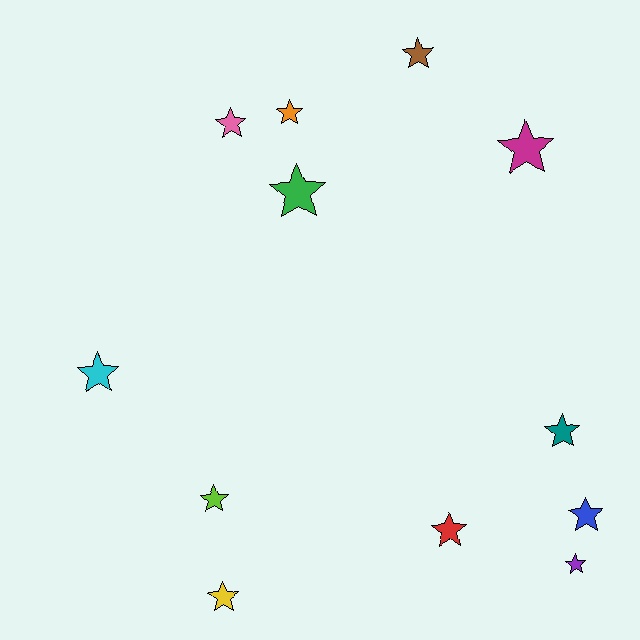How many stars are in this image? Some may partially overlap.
There are 12 stars.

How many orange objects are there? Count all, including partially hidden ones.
There is 1 orange object.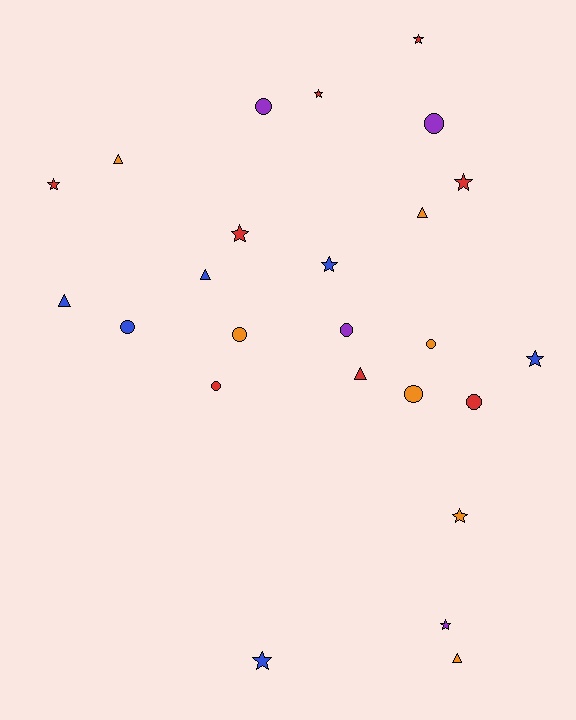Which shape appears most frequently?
Star, with 10 objects.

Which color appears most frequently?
Red, with 8 objects.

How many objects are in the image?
There are 25 objects.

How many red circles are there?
There are 2 red circles.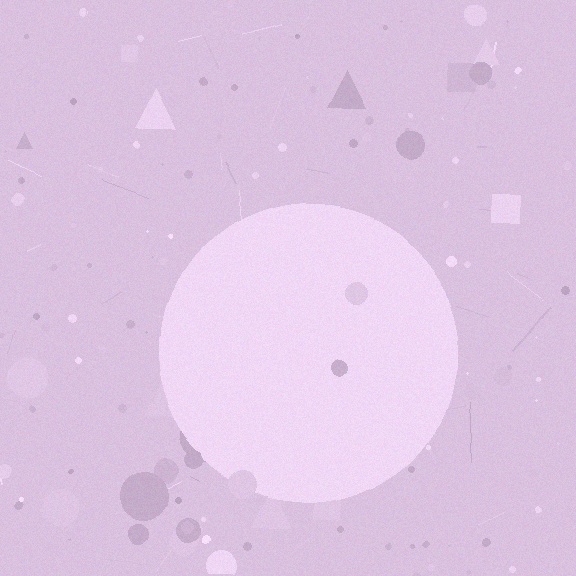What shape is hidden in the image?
A circle is hidden in the image.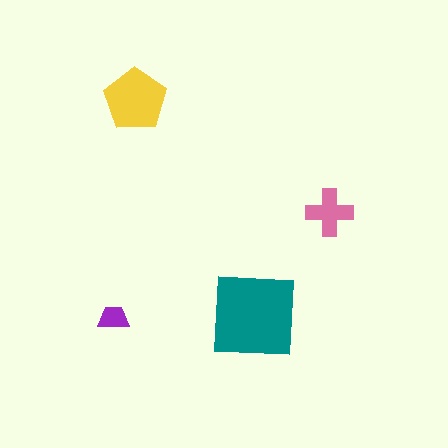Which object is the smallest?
The purple trapezoid.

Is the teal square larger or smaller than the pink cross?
Larger.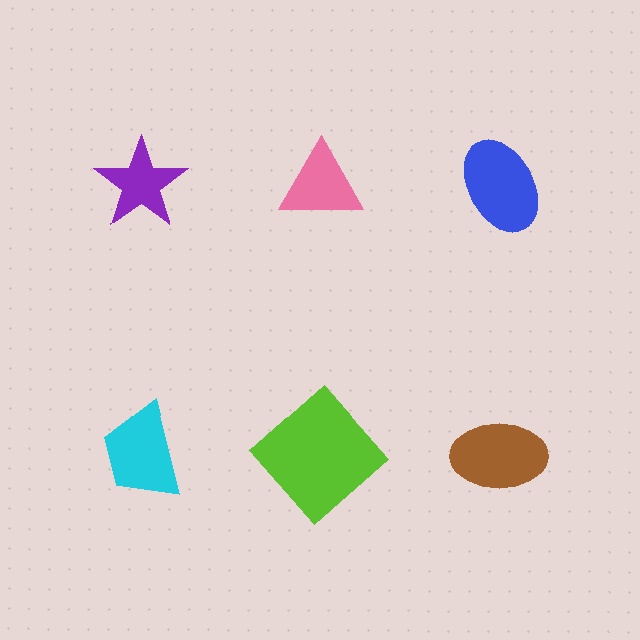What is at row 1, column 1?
A purple star.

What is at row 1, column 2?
A pink triangle.